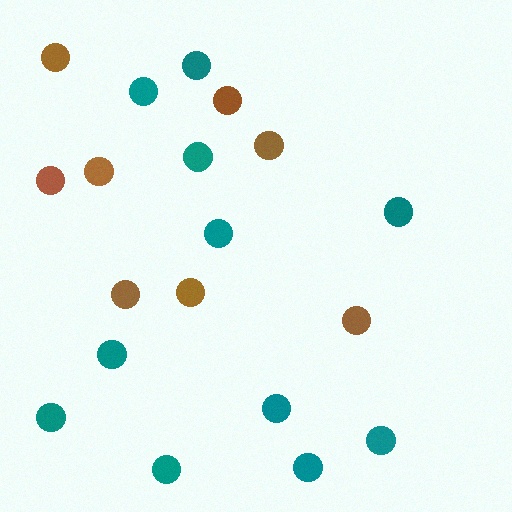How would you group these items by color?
There are 2 groups: one group of brown circles (8) and one group of teal circles (11).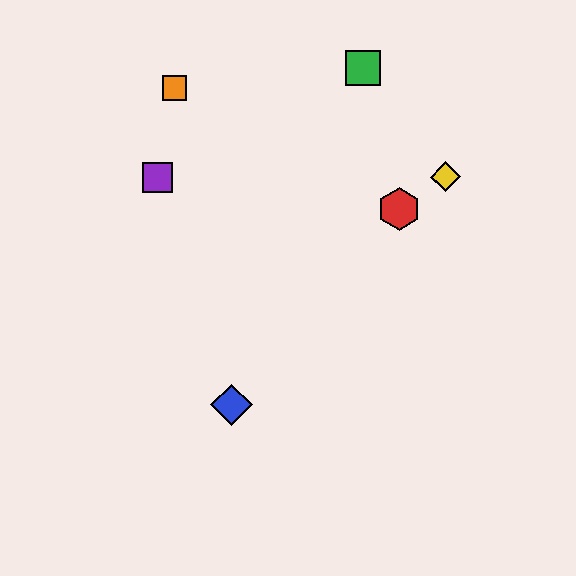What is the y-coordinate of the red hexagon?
The red hexagon is at y≈209.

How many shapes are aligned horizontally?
2 shapes (the yellow diamond, the purple square) are aligned horizontally.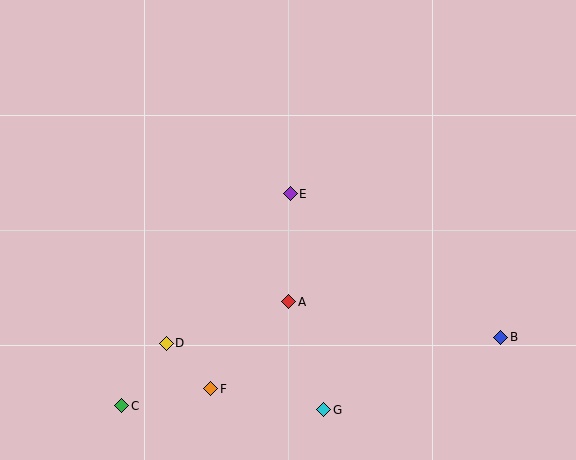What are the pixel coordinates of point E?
Point E is at (290, 194).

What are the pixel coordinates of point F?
Point F is at (211, 389).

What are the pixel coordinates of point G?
Point G is at (324, 410).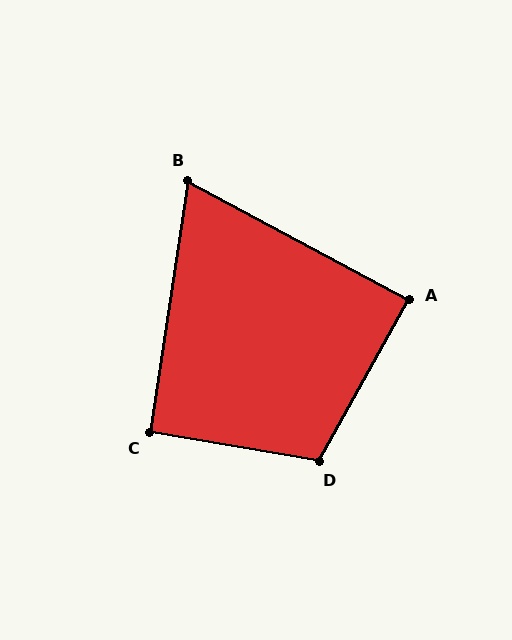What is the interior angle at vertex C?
Approximately 91 degrees (approximately right).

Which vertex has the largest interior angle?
D, at approximately 109 degrees.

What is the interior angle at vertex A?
Approximately 89 degrees (approximately right).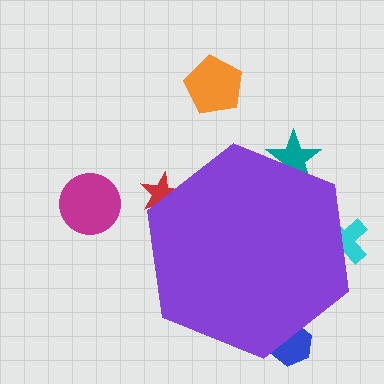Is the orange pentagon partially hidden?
No, the orange pentagon is fully visible.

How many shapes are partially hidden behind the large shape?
4 shapes are partially hidden.